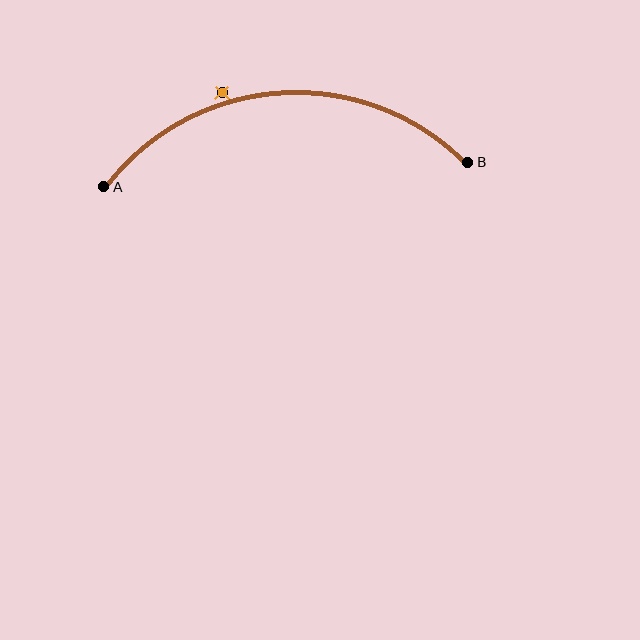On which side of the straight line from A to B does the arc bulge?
The arc bulges above the straight line connecting A and B.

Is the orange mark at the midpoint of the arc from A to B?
No — the orange mark does not lie on the arc at all. It sits slightly outside the curve.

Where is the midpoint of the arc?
The arc midpoint is the point on the curve farthest from the straight line joining A and B. It sits above that line.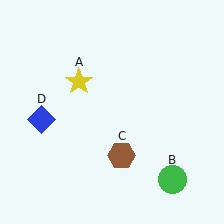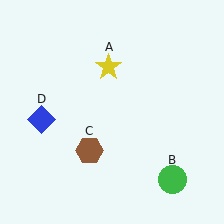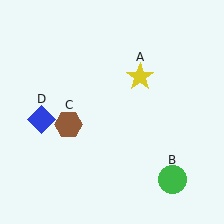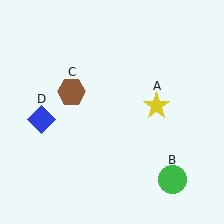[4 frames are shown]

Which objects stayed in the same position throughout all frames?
Green circle (object B) and blue diamond (object D) remained stationary.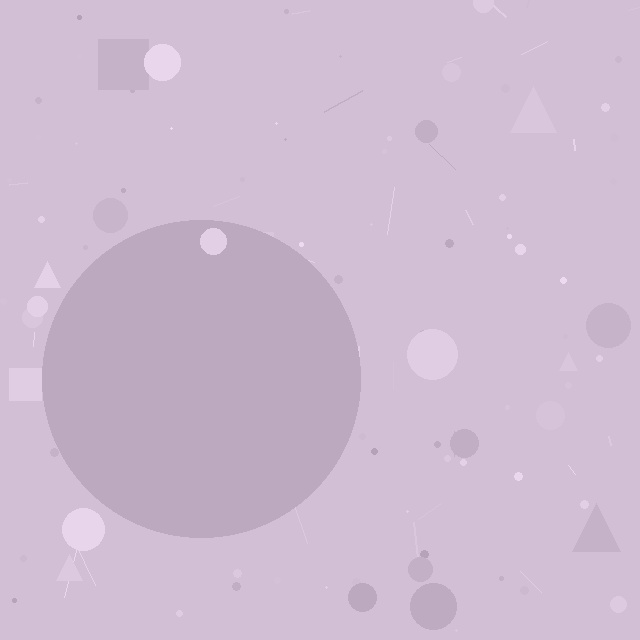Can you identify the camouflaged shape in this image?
The camouflaged shape is a circle.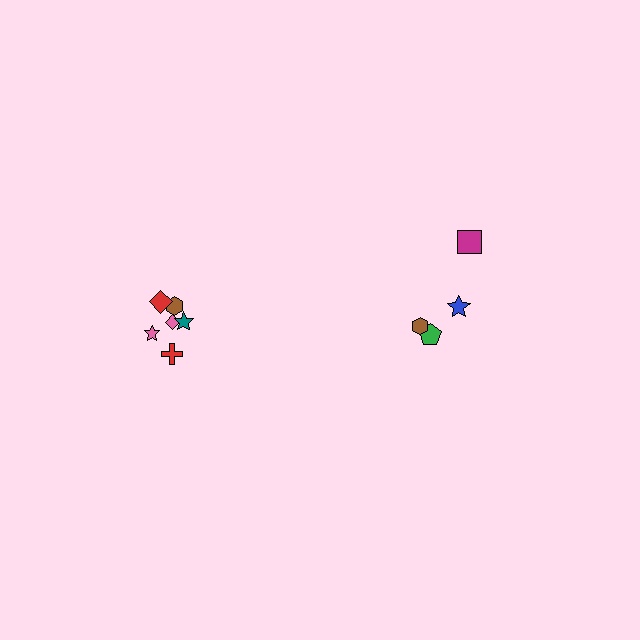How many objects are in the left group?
There are 6 objects.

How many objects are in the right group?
There are 4 objects.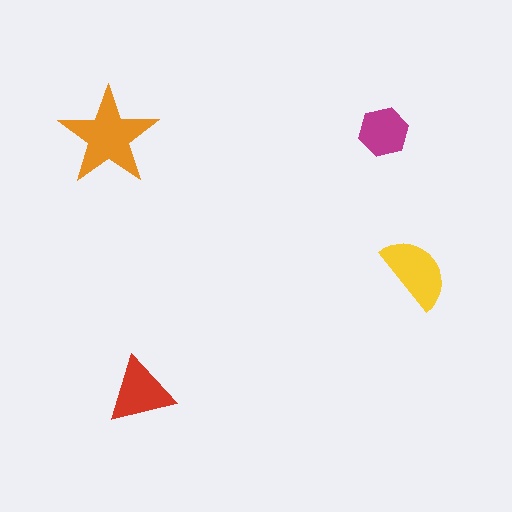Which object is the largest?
The orange star.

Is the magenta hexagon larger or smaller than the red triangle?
Smaller.